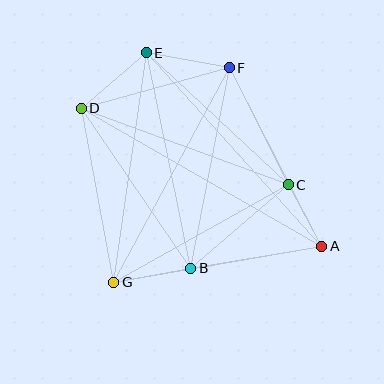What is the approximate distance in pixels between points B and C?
The distance between B and C is approximately 128 pixels.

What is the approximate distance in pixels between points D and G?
The distance between D and G is approximately 177 pixels.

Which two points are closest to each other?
Points A and C are closest to each other.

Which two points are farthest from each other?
Points A and D are farthest from each other.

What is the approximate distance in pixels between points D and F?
The distance between D and F is approximately 153 pixels.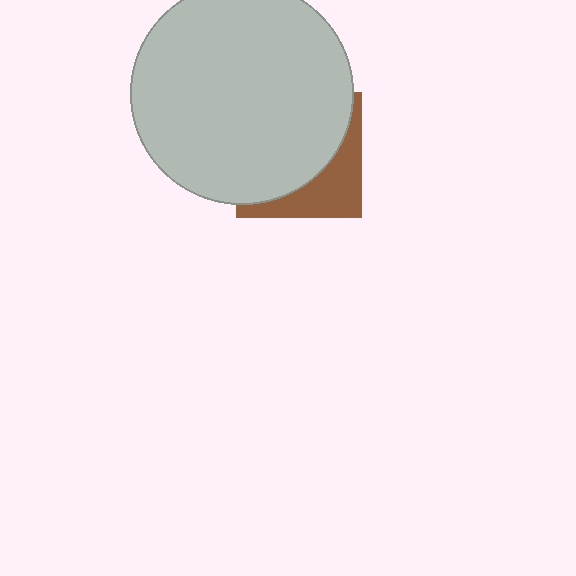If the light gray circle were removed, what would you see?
You would see the complete brown square.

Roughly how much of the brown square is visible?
A small part of it is visible (roughly 32%).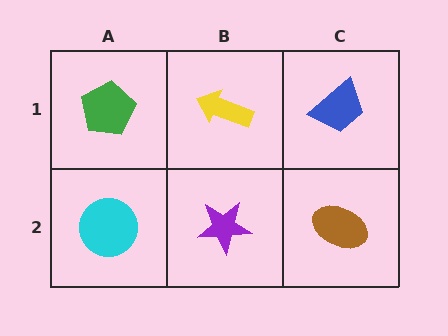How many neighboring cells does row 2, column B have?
3.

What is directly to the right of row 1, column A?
A yellow arrow.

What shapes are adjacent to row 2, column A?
A green pentagon (row 1, column A), a purple star (row 2, column B).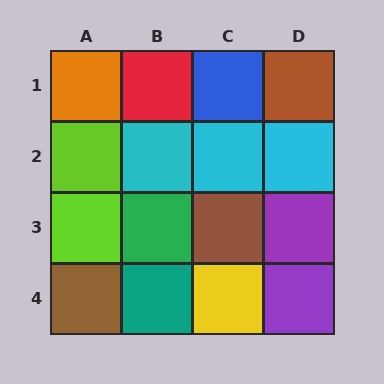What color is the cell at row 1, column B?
Red.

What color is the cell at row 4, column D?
Purple.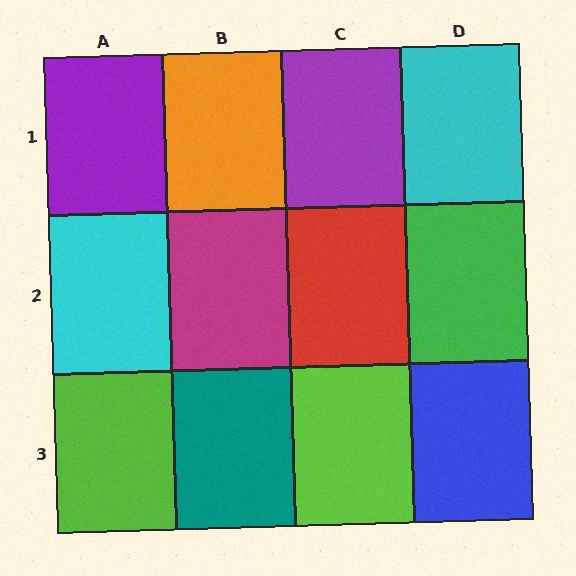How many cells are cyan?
2 cells are cyan.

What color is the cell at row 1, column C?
Purple.